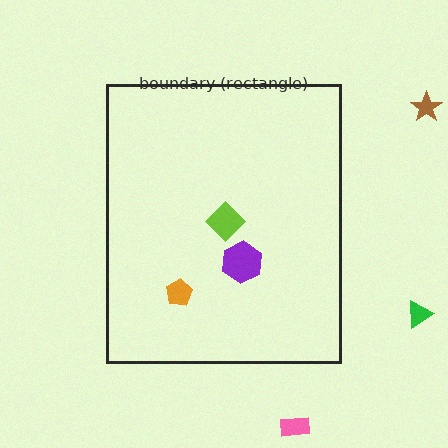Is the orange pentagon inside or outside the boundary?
Inside.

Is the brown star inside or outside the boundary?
Outside.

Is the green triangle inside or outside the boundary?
Outside.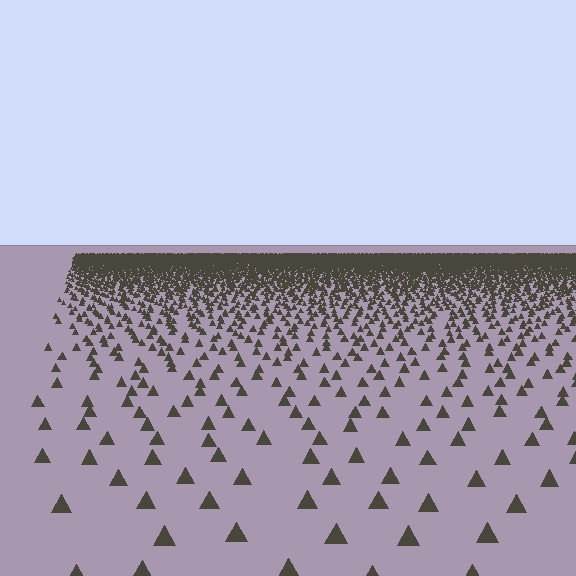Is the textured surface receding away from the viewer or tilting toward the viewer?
The surface is receding away from the viewer. Texture elements get smaller and denser toward the top.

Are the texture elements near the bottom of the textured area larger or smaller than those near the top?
Larger. Near the bottom, elements are closer to the viewer and appear at a bigger on-screen size.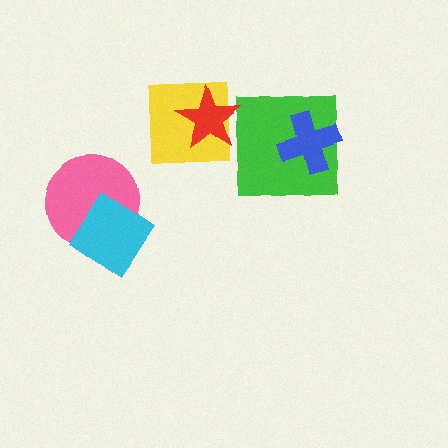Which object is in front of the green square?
The blue cross is in front of the green square.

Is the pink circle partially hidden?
Yes, it is partially covered by another shape.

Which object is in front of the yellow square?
The red star is in front of the yellow square.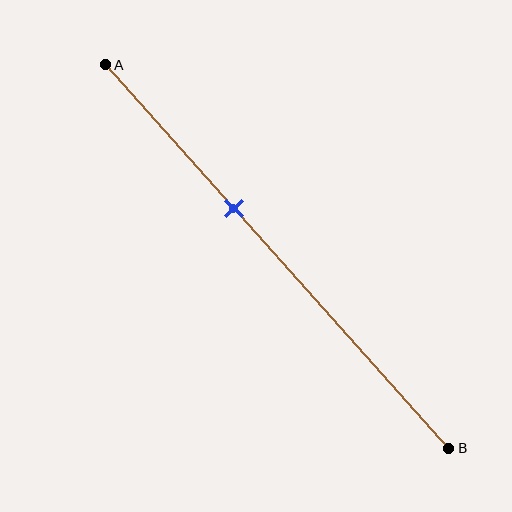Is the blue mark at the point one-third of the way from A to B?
No, the mark is at about 35% from A, not at the 33% one-third point.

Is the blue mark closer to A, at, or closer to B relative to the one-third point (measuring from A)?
The blue mark is closer to point B than the one-third point of segment AB.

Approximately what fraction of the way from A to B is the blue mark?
The blue mark is approximately 35% of the way from A to B.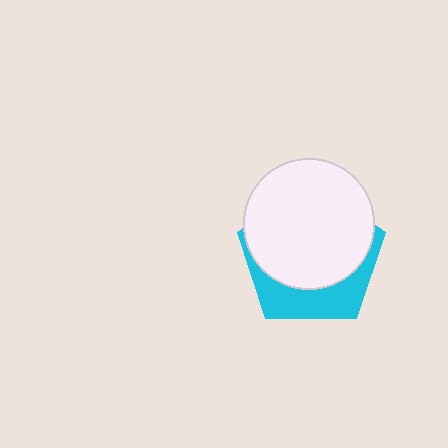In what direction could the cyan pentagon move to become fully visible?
The cyan pentagon could move down. That would shift it out from behind the white circle entirely.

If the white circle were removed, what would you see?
You would see the complete cyan pentagon.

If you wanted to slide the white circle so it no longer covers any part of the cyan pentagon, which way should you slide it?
Slide it up — that is the most direct way to separate the two shapes.